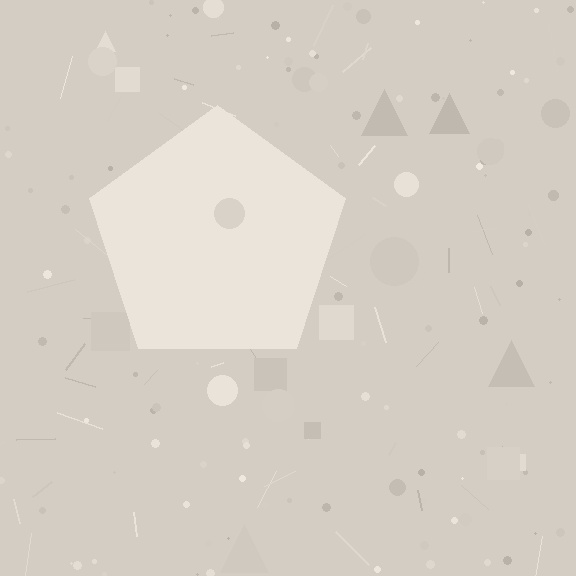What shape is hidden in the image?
A pentagon is hidden in the image.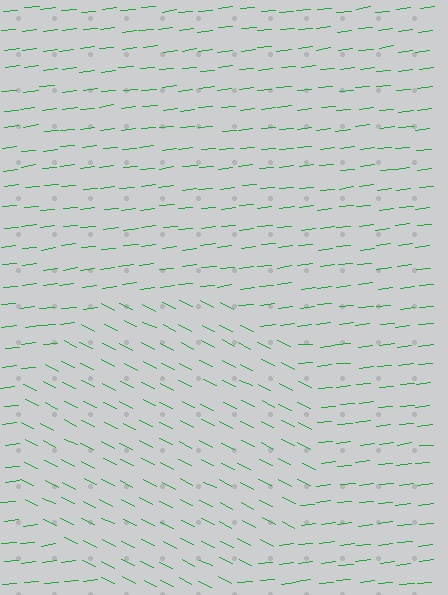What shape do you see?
I see a circle.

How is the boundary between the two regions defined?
The boundary is defined purely by a change in line orientation (approximately 33 degrees difference). All lines are the same color and thickness.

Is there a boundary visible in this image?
Yes, there is a texture boundary formed by a change in line orientation.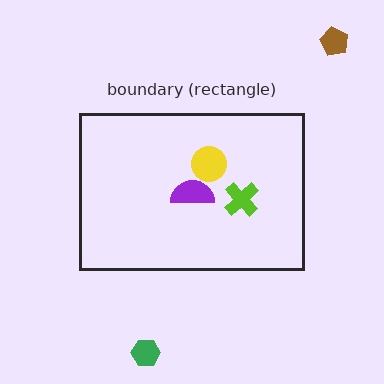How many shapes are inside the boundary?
3 inside, 2 outside.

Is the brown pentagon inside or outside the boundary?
Outside.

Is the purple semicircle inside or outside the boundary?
Inside.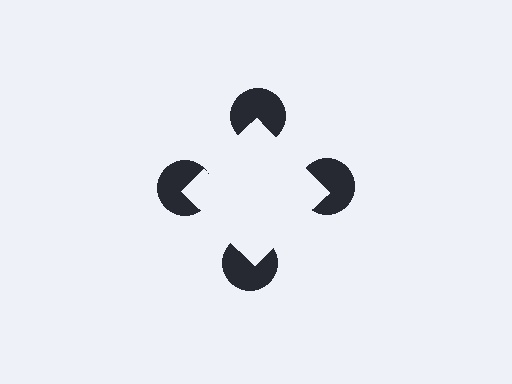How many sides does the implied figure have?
4 sides.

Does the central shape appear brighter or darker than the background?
It typically appears slightly brighter than the background, even though no actual brightness change is drawn.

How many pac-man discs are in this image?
There are 4 — one at each vertex of the illusory square.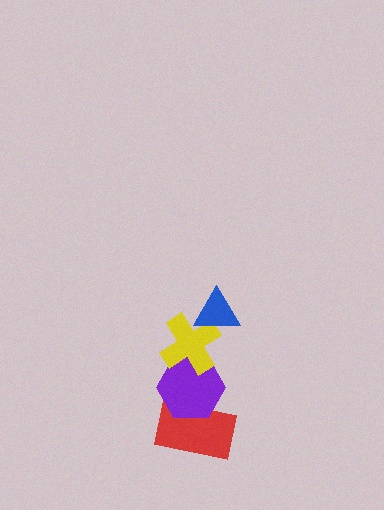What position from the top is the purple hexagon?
The purple hexagon is 3rd from the top.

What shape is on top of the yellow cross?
The blue triangle is on top of the yellow cross.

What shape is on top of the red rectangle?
The purple hexagon is on top of the red rectangle.